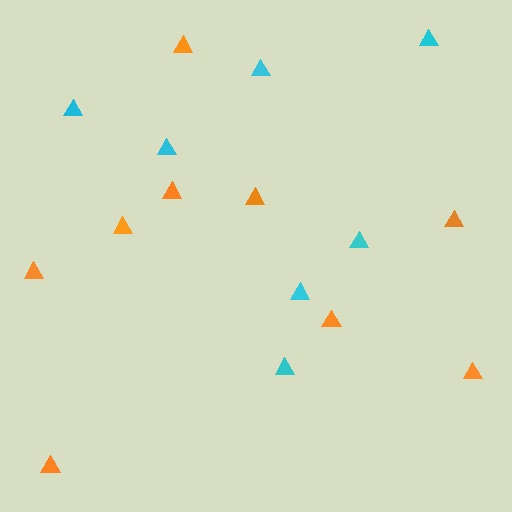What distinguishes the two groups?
There are 2 groups: one group of cyan triangles (7) and one group of orange triangles (9).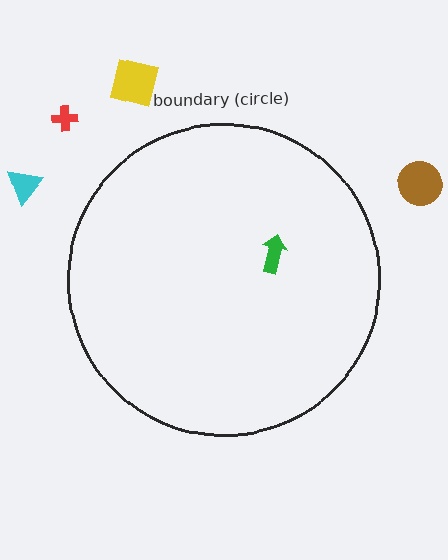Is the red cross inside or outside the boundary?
Outside.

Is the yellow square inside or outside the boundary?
Outside.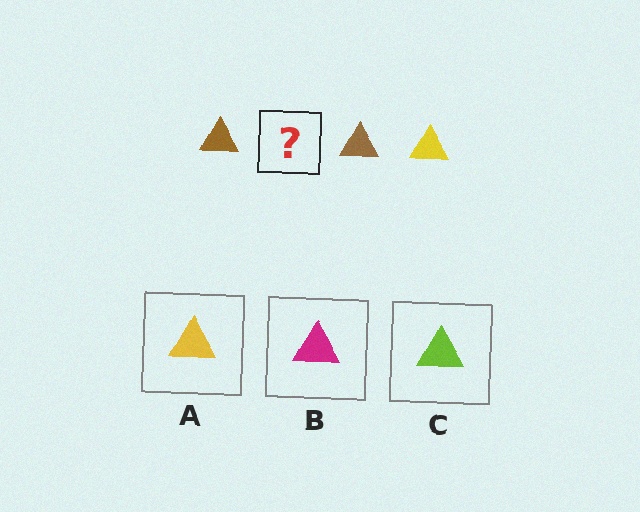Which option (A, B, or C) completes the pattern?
A.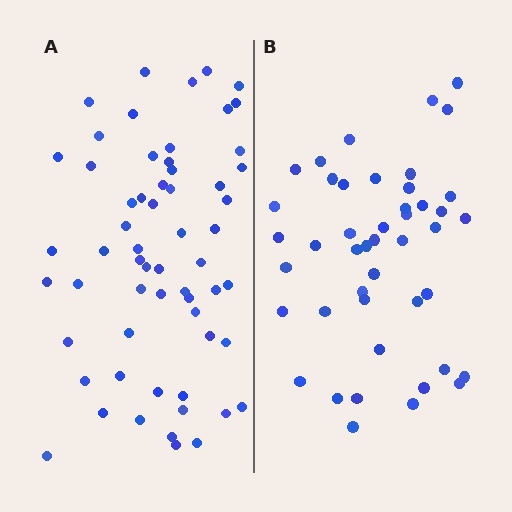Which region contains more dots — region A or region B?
Region A (the left region) has more dots.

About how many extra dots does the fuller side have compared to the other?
Region A has approximately 15 more dots than region B.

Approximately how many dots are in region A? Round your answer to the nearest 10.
About 60 dots.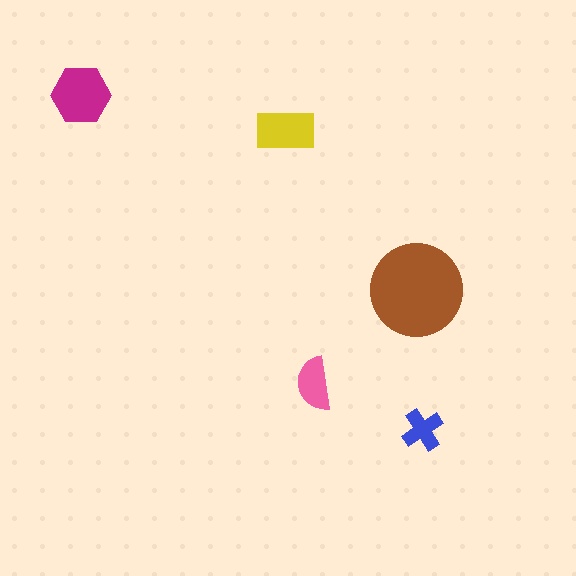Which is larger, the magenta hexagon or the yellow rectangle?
The magenta hexagon.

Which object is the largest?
The brown circle.